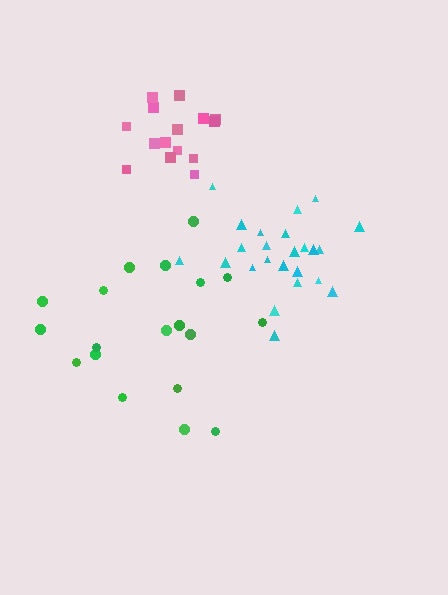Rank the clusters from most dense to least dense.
pink, cyan, green.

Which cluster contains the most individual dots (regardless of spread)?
Cyan (25).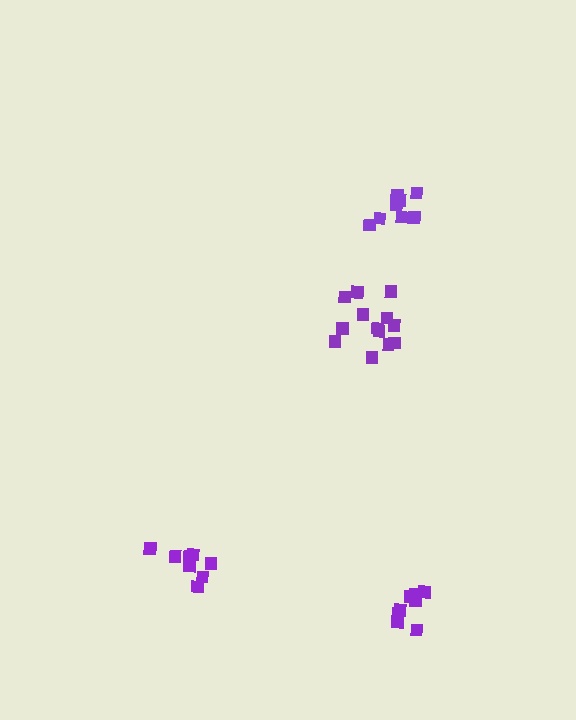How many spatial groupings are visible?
There are 4 spatial groupings.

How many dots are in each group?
Group 1: 9 dots, Group 2: 13 dots, Group 3: 9 dots, Group 4: 8 dots (39 total).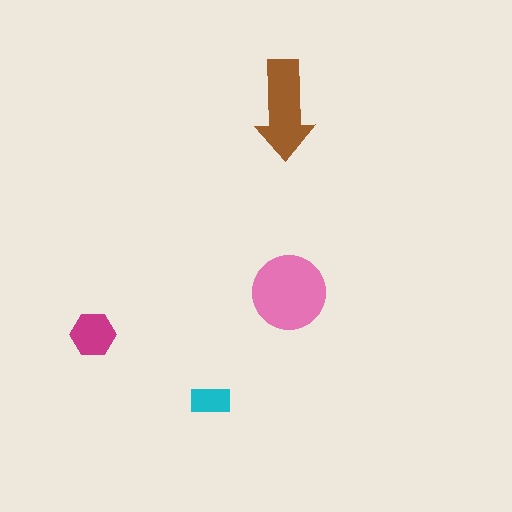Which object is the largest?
The pink circle.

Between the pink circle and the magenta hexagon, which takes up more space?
The pink circle.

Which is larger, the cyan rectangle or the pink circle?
The pink circle.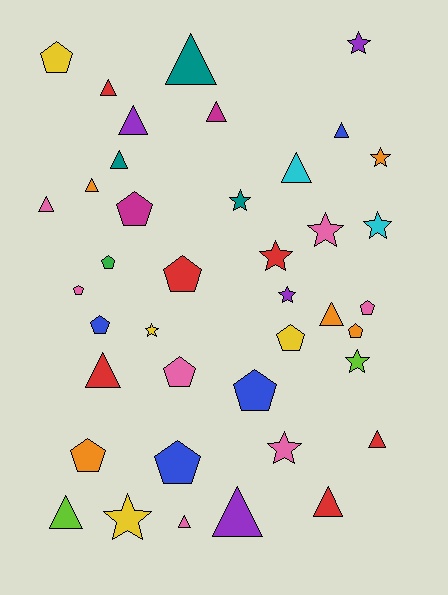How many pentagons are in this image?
There are 13 pentagons.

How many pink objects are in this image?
There are 7 pink objects.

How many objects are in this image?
There are 40 objects.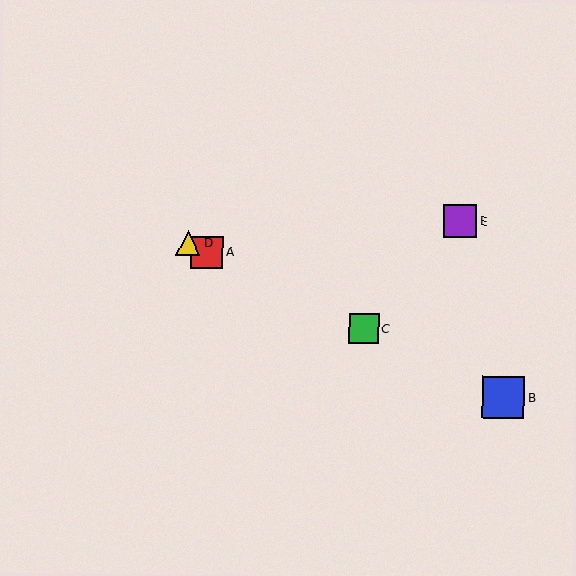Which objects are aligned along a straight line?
Objects A, B, C, D are aligned along a straight line.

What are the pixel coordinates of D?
Object D is at (188, 243).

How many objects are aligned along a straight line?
4 objects (A, B, C, D) are aligned along a straight line.